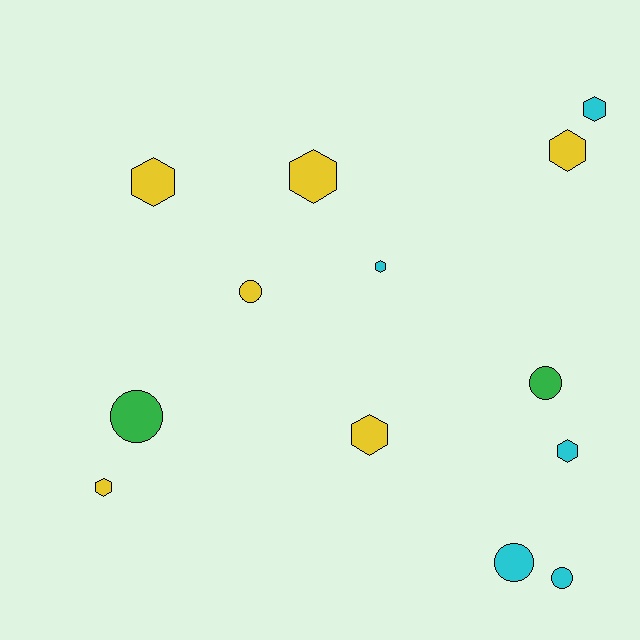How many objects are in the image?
There are 13 objects.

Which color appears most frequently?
Yellow, with 6 objects.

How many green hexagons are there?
There are no green hexagons.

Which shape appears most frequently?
Hexagon, with 8 objects.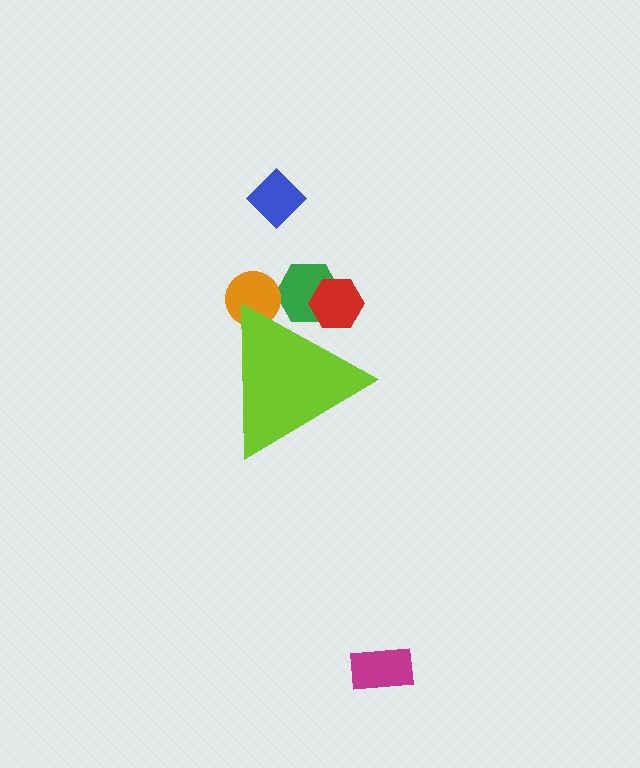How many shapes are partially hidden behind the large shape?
3 shapes are partially hidden.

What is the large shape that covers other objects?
A lime triangle.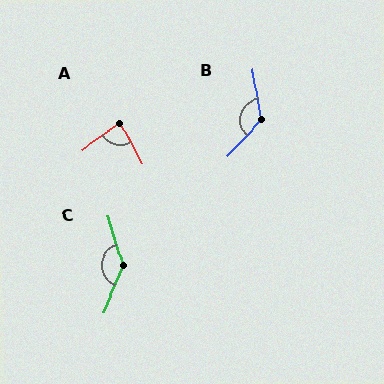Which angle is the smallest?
A, at approximately 82 degrees.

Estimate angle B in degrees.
Approximately 128 degrees.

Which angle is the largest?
C, at approximately 141 degrees.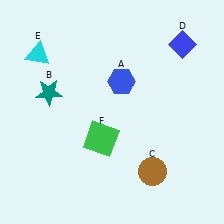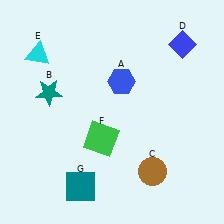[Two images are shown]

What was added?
A teal square (G) was added in Image 2.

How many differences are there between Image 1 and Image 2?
There is 1 difference between the two images.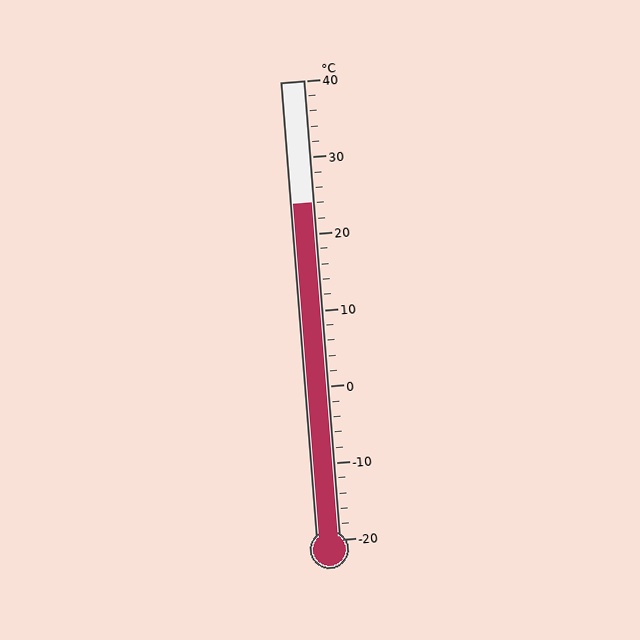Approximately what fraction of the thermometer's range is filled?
The thermometer is filled to approximately 75% of its range.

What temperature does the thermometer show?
The thermometer shows approximately 24°C.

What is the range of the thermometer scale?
The thermometer scale ranges from -20°C to 40°C.